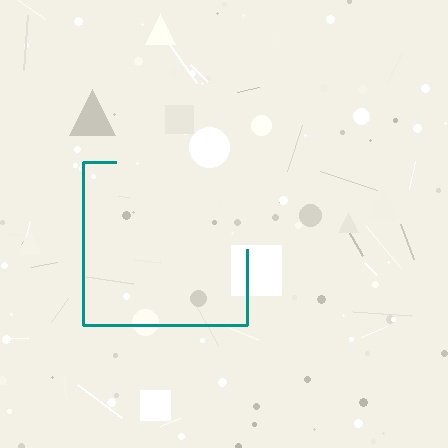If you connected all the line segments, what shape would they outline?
They would outline a square.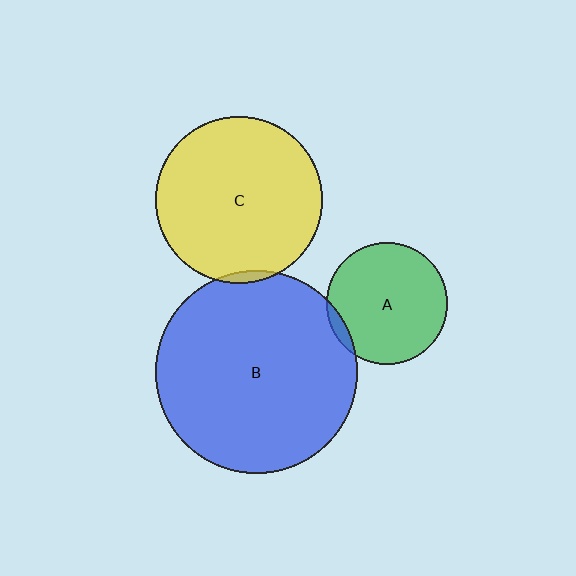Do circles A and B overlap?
Yes.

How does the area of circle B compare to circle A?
Approximately 2.8 times.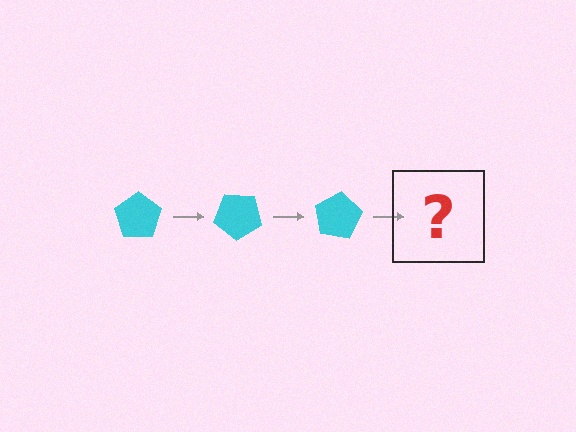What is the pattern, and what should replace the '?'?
The pattern is that the pentagon rotates 40 degrees each step. The '?' should be a cyan pentagon rotated 120 degrees.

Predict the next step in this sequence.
The next step is a cyan pentagon rotated 120 degrees.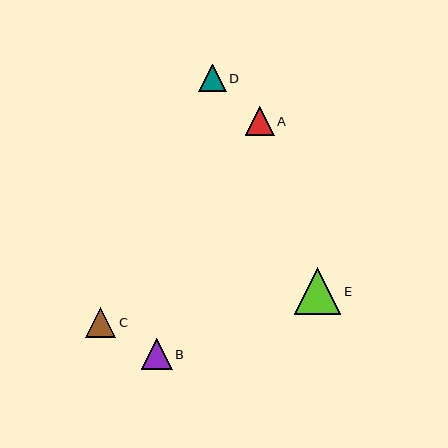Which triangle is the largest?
Triangle E is the largest with a size of approximately 47 pixels.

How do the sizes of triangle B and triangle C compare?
Triangle B and triangle C are approximately the same size.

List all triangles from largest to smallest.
From largest to smallest: E, B, C, A, D.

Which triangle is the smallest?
Triangle D is the smallest with a size of approximately 27 pixels.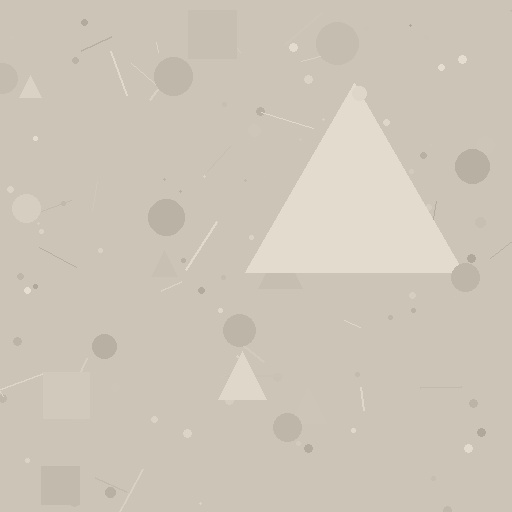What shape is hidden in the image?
A triangle is hidden in the image.